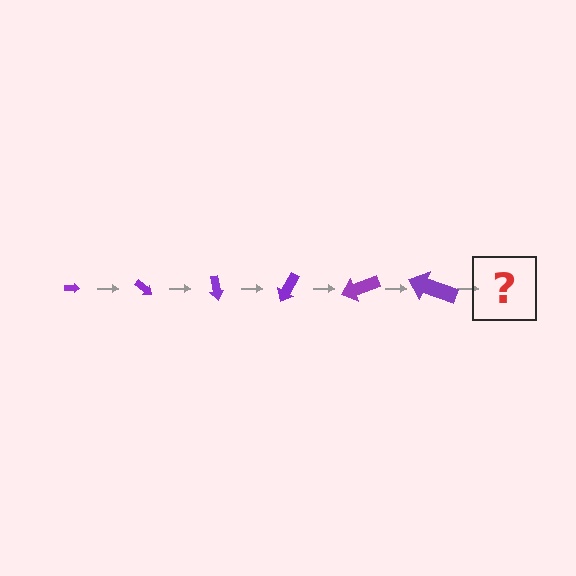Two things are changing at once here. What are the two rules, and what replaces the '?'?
The two rules are that the arrow grows larger each step and it rotates 40 degrees each step. The '?' should be an arrow, larger than the previous one and rotated 240 degrees from the start.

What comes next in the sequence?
The next element should be an arrow, larger than the previous one and rotated 240 degrees from the start.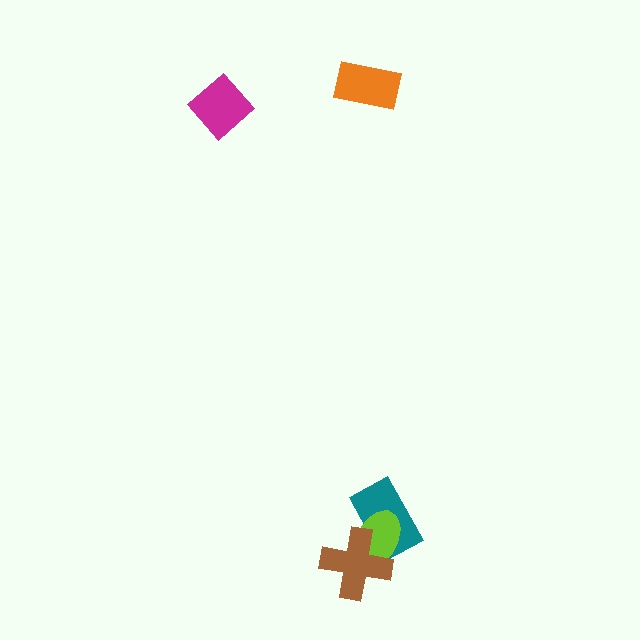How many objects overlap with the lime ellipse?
2 objects overlap with the lime ellipse.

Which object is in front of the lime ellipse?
The brown cross is in front of the lime ellipse.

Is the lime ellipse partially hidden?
Yes, it is partially covered by another shape.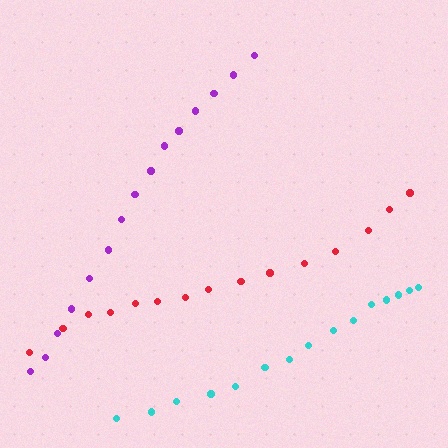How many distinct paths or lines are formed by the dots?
There are 3 distinct paths.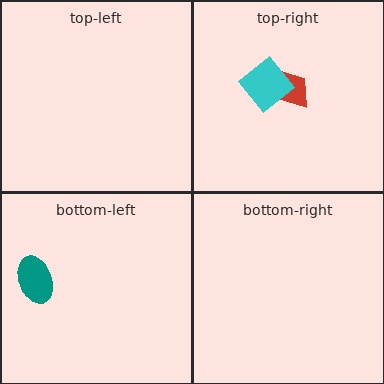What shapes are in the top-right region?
The red trapezoid, the cyan diamond.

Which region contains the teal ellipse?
The bottom-left region.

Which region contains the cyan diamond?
The top-right region.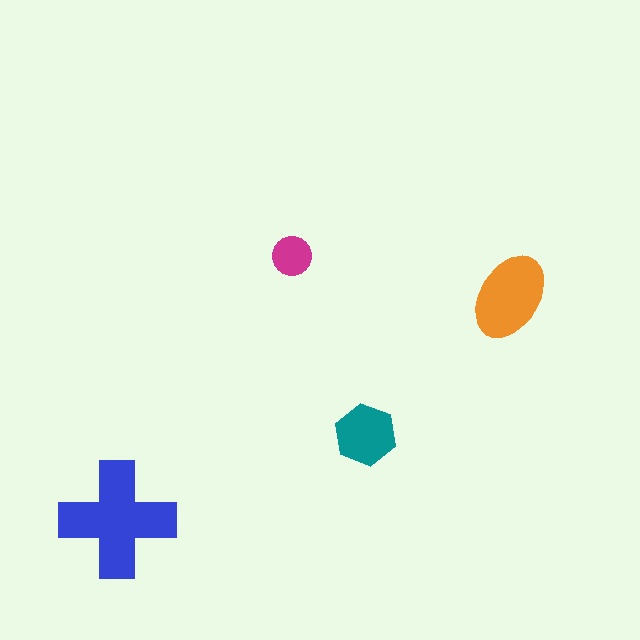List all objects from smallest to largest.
The magenta circle, the teal hexagon, the orange ellipse, the blue cross.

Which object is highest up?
The magenta circle is topmost.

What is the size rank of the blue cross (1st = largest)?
1st.